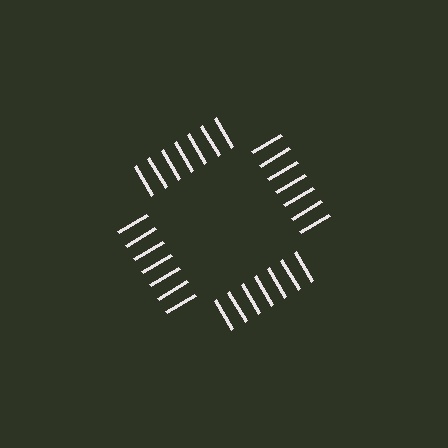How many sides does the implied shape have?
4 sides — the line-ends trace a square.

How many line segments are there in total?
28 — 7 along each of the 4 edges.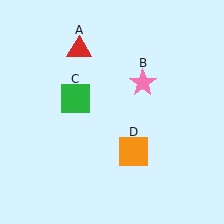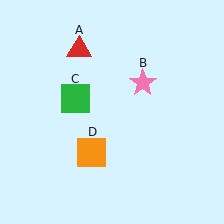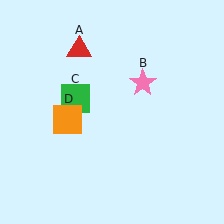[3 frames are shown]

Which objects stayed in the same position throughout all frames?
Red triangle (object A) and pink star (object B) and green square (object C) remained stationary.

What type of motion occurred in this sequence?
The orange square (object D) rotated clockwise around the center of the scene.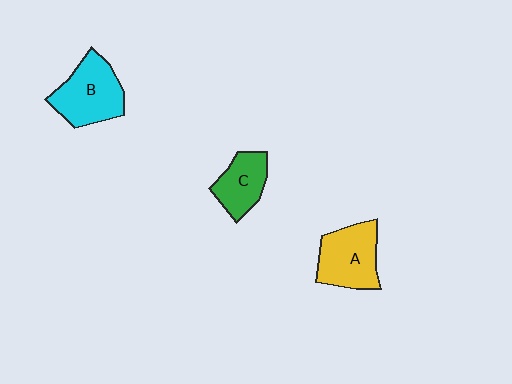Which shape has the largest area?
Shape B (cyan).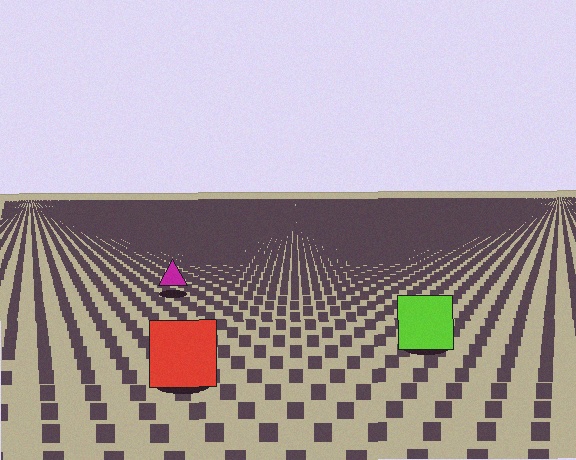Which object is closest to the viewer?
The red square is closest. The texture marks near it are larger and more spread out.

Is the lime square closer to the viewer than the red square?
No. The red square is closer — you can tell from the texture gradient: the ground texture is coarser near it.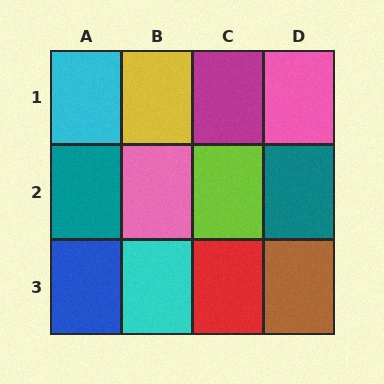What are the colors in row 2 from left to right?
Teal, pink, lime, teal.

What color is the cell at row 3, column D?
Brown.